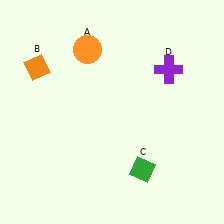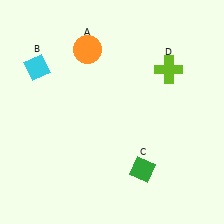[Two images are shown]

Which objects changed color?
B changed from orange to cyan. D changed from purple to lime.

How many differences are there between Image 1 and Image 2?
There are 2 differences between the two images.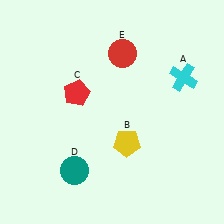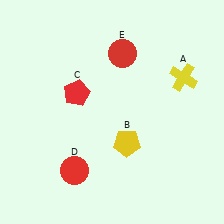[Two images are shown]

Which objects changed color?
A changed from cyan to yellow. D changed from teal to red.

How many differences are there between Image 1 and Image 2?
There are 2 differences between the two images.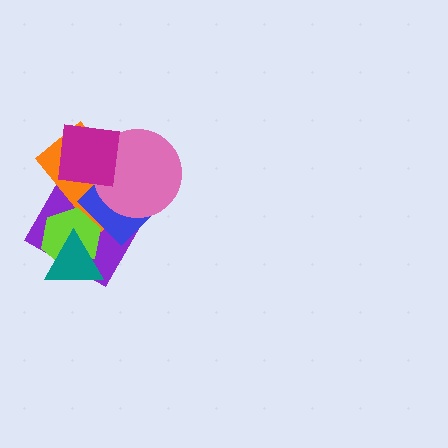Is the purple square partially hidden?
Yes, it is partially covered by another shape.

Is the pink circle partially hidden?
Yes, it is partially covered by another shape.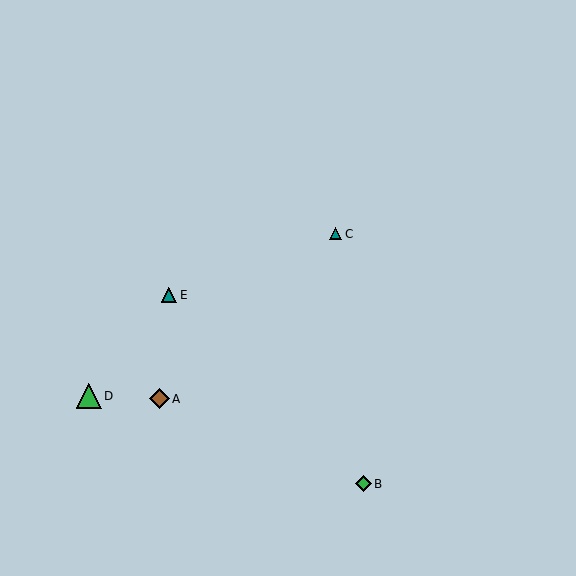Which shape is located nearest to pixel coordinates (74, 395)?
The green triangle (labeled D) at (89, 396) is nearest to that location.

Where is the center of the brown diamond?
The center of the brown diamond is at (159, 399).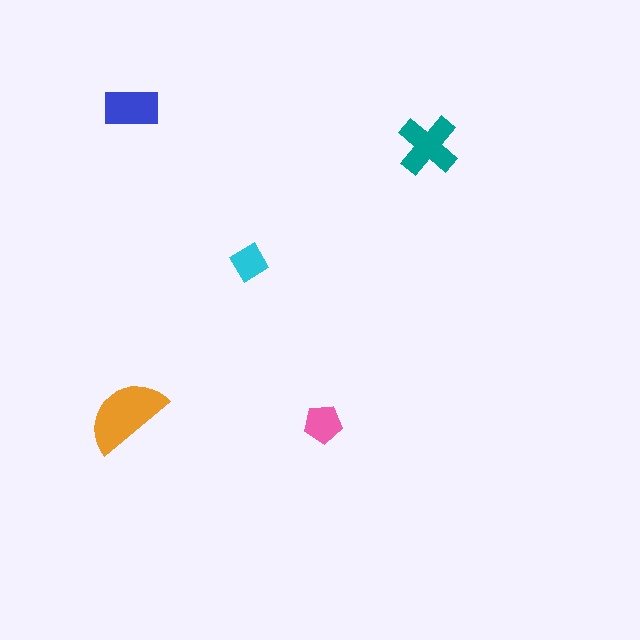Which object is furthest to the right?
The teal cross is rightmost.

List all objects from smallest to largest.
The cyan diamond, the pink pentagon, the blue rectangle, the teal cross, the orange semicircle.